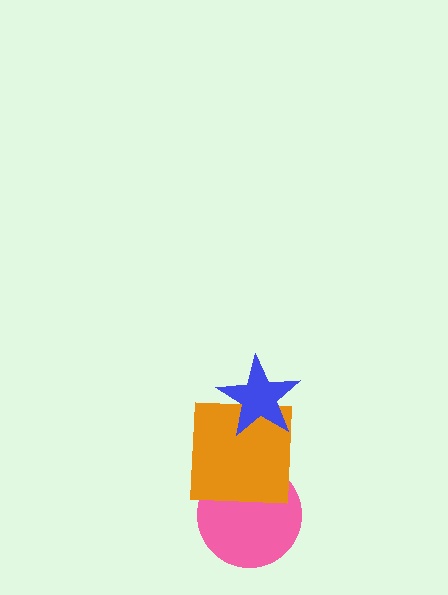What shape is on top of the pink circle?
The orange square is on top of the pink circle.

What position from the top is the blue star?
The blue star is 1st from the top.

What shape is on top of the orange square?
The blue star is on top of the orange square.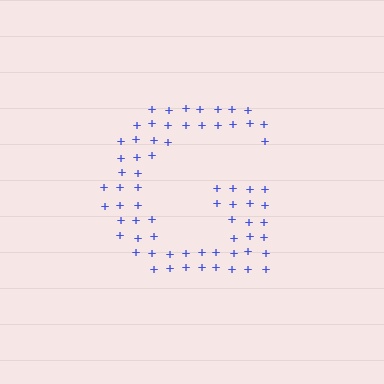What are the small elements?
The small elements are plus signs.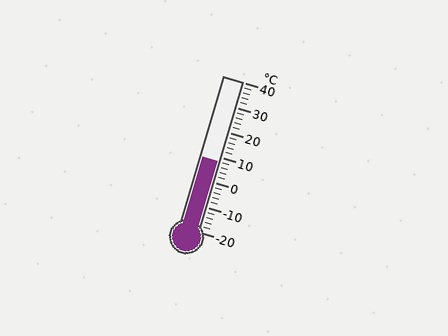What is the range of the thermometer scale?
The thermometer scale ranges from -20°C to 40°C.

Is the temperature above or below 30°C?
The temperature is below 30°C.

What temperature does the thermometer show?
The thermometer shows approximately 8°C.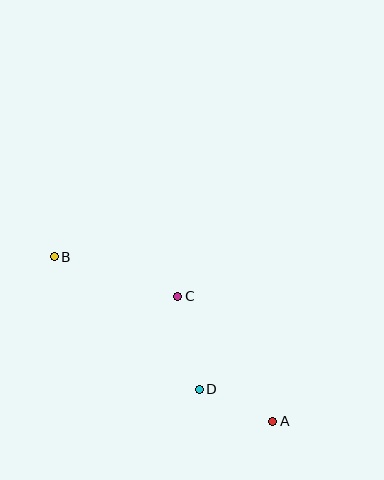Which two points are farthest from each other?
Points A and B are farthest from each other.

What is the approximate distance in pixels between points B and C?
The distance between B and C is approximately 130 pixels.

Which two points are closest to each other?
Points A and D are closest to each other.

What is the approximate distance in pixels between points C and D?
The distance between C and D is approximately 95 pixels.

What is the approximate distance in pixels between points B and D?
The distance between B and D is approximately 196 pixels.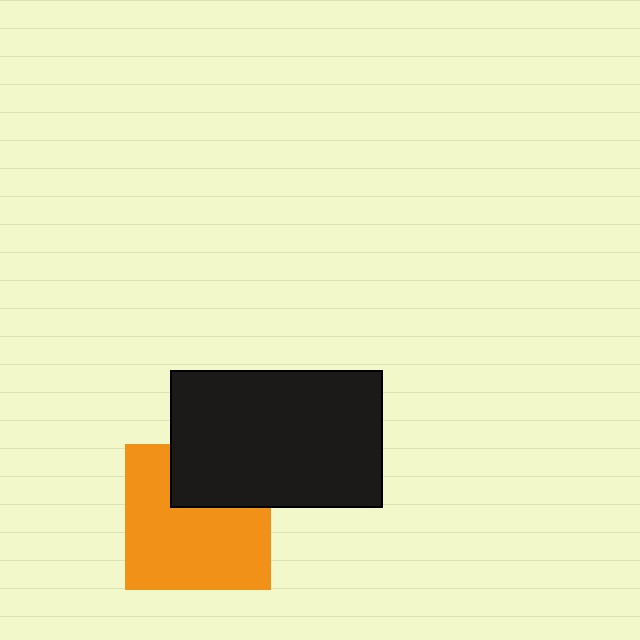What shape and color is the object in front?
The object in front is a black rectangle.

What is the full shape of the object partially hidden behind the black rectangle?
The partially hidden object is an orange square.